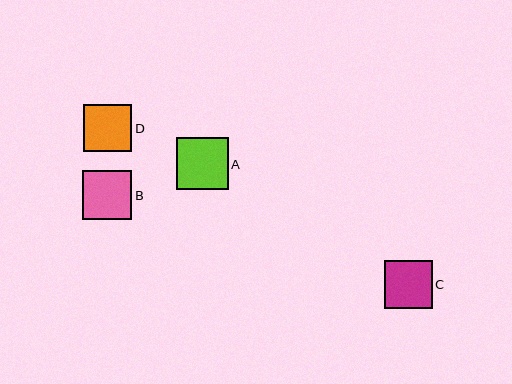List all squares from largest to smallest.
From largest to smallest: A, B, C, D.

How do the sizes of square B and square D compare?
Square B and square D are approximately the same size.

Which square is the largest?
Square A is the largest with a size of approximately 52 pixels.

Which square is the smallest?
Square D is the smallest with a size of approximately 48 pixels.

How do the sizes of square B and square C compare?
Square B and square C are approximately the same size.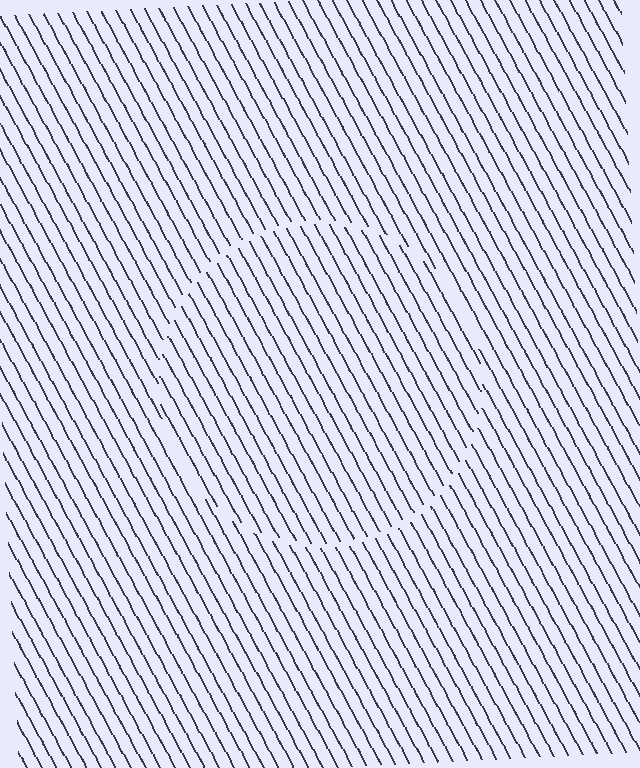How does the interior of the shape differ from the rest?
The interior of the shape contains the same grating, shifted by half a period — the contour is defined by the phase discontinuity where line-ends from the inner and outer gratings abut.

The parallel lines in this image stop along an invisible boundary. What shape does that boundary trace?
An illusory circle. The interior of the shape contains the same grating, shifted by half a period — the contour is defined by the phase discontinuity where line-ends from the inner and outer gratings abut.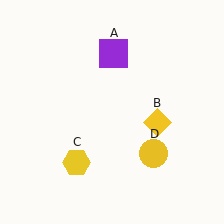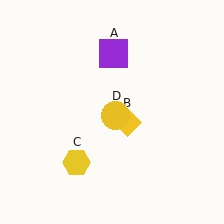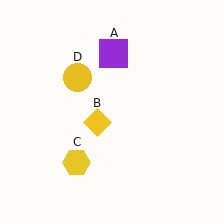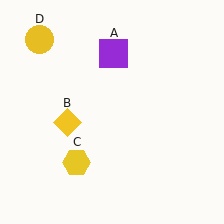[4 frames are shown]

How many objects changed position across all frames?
2 objects changed position: yellow diamond (object B), yellow circle (object D).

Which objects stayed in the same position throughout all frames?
Purple square (object A) and yellow hexagon (object C) remained stationary.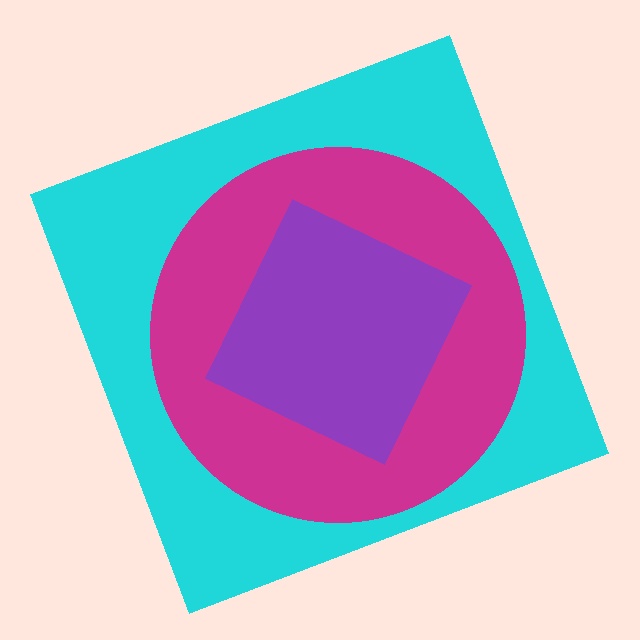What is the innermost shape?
The purple diamond.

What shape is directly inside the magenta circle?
The purple diamond.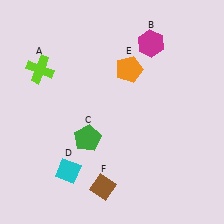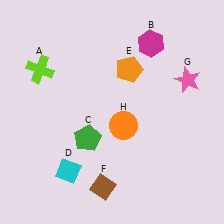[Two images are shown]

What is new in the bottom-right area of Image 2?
An orange circle (H) was added in the bottom-right area of Image 2.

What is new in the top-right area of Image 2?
A pink star (G) was added in the top-right area of Image 2.